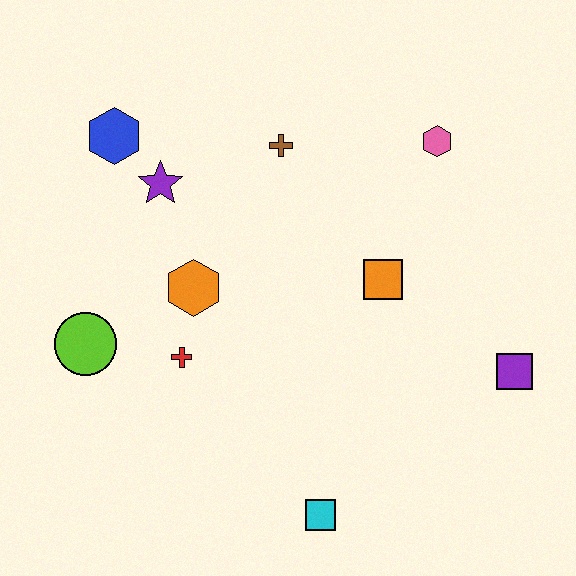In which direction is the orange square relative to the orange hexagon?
The orange square is to the right of the orange hexagon.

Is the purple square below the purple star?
Yes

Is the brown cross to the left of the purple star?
No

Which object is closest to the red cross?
The orange hexagon is closest to the red cross.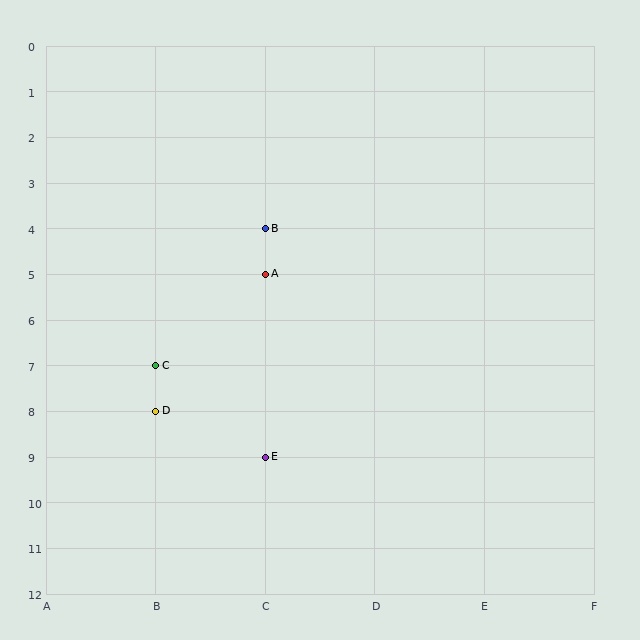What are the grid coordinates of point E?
Point E is at grid coordinates (C, 9).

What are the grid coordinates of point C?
Point C is at grid coordinates (B, 7).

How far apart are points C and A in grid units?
Points C and A are 1 column and 2 rows apart (about 2.2 grid units diagonally).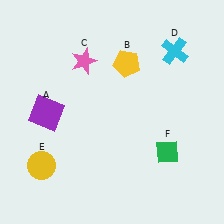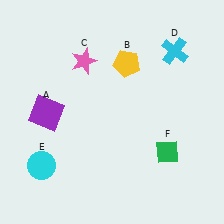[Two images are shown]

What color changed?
The circle (E) changed from yellow in Image 1 to cyan in Image 2.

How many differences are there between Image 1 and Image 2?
There is 1 difference between the two images.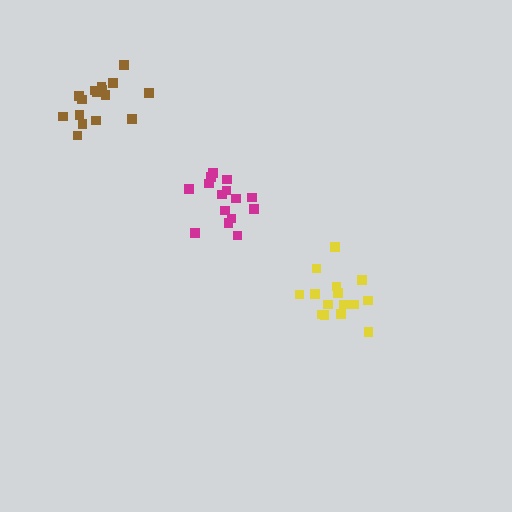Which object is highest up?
The brown cluster is topmost.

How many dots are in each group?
Group 1: 16 dots, Group 2: 15 dots, Group 3: 16 dots (47 total).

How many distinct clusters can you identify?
There are 3 distinct clusters.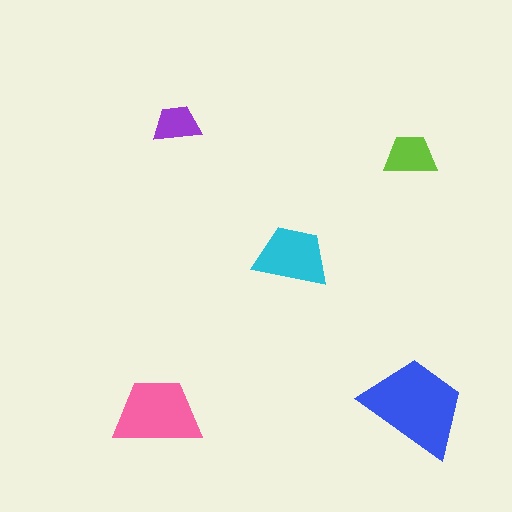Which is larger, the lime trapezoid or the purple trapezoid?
The lime one.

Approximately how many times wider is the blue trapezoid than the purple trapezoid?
About 2 times wider.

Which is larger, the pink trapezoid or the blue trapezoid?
The blue one.